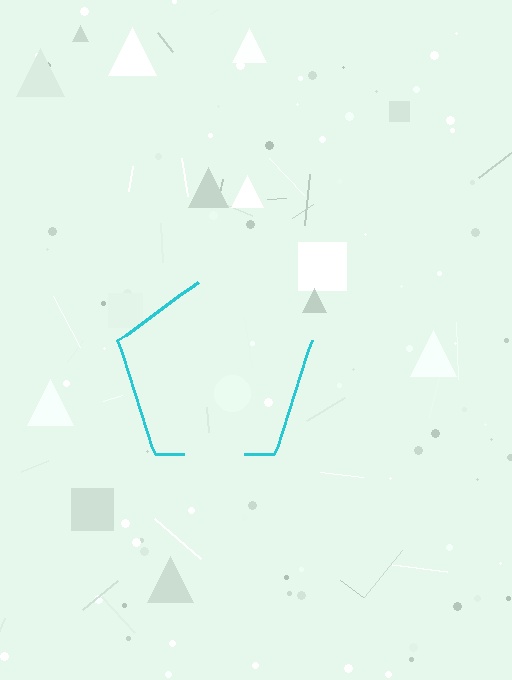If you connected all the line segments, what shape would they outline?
They would outline a pentagon.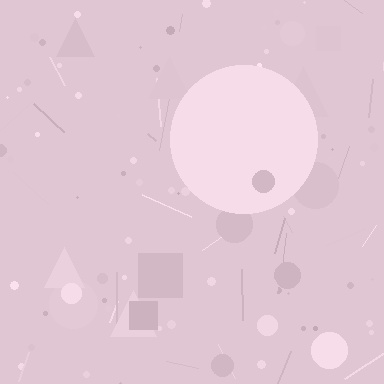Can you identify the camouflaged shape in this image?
The camouflaged shape is a circle.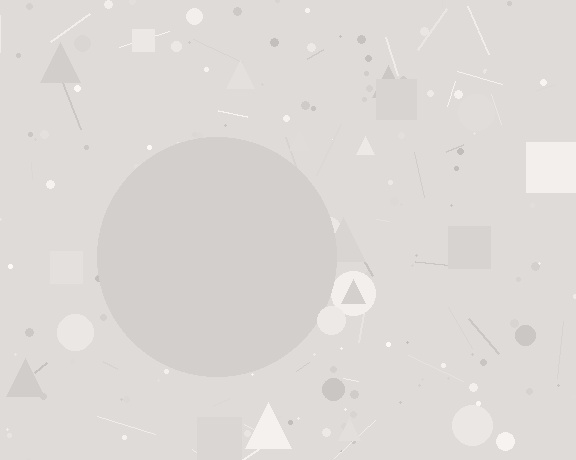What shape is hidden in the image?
A circle is hidden in the image.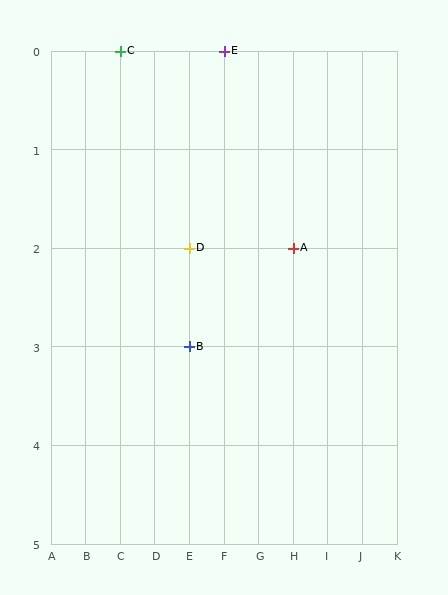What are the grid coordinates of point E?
Point E is at grid coordinates (F, 0).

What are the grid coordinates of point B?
Point B is at grid coordinates (E, 3).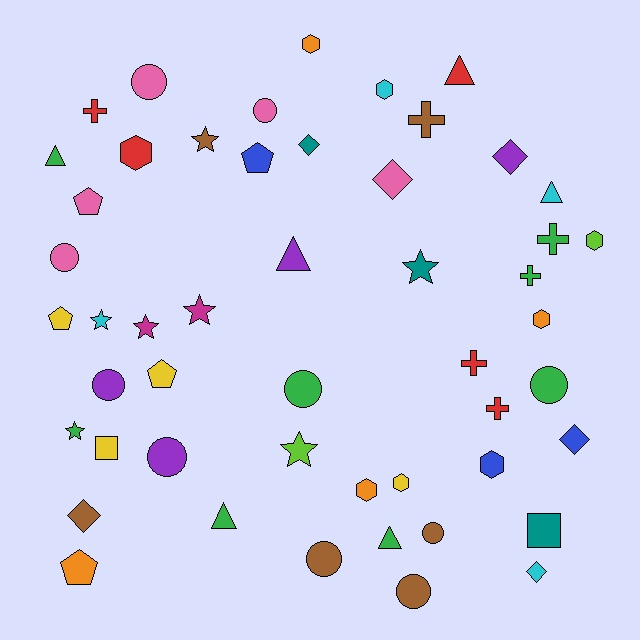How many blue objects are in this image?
There are 3 blue objects.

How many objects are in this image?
There are 50 objects.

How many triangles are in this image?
There are 6 triangles.